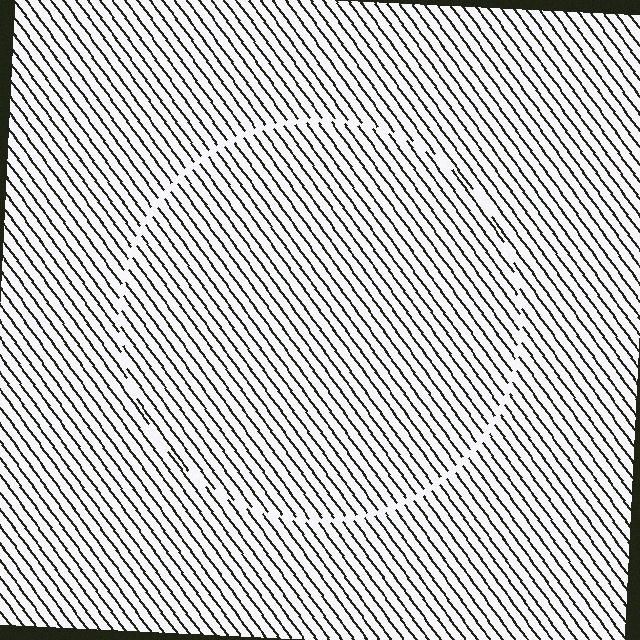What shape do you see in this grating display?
An illusory circle. The interior of the shape contains the same grating, shifted by half a period — the contour is defined by the phase discontinuity where line-ends from the inner and outer gratings abut.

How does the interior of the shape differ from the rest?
The interior of the shape contains the same grating, shifted by half a period — the contour is defined by the phase discontinuity where line-ends from the inner and outer gratings abut.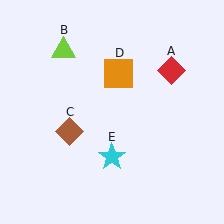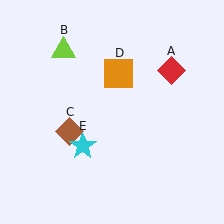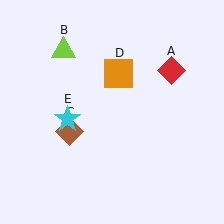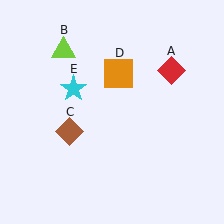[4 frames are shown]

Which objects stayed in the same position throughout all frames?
Red diamond (object A) and lime triangle (object B) and brown diamond (object C) and orange square (object D) remained stationary.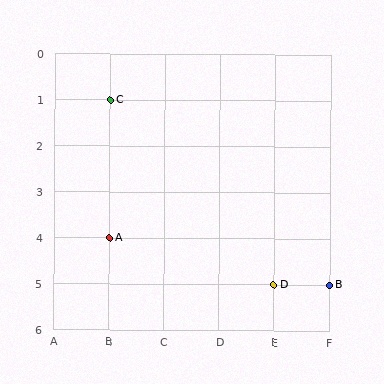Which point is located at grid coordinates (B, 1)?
Point C is at (B, 1).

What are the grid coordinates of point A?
Point A is at grid coordinates (B, 4).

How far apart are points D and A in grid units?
Points D and A are 3 columns and 1 row apart (about 3.2 grid units diagonally).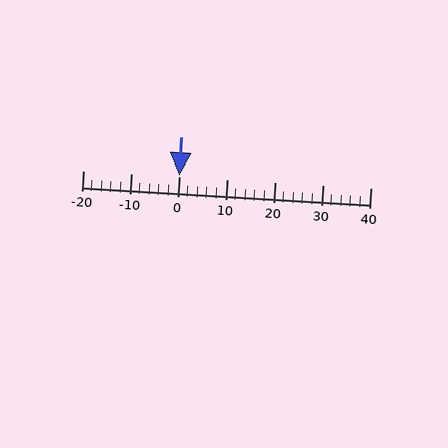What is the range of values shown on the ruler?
The ruler shows values from -20 to 40.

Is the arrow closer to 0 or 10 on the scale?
The arrow is closer to 0.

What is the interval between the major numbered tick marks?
The major tick marks are spaced 10 units apart.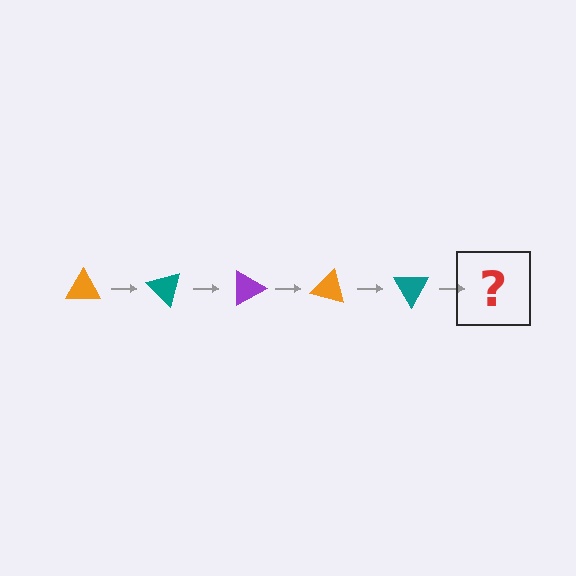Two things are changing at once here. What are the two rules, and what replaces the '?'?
The two rules are that it rotates 45 degrees each step and the color cycles through orange, teal, and purple. The '?' should be a purple triangle, rotated 225 degrees from the start.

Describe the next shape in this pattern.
It should be a purple triangle, rotated 225 degrees from the start.